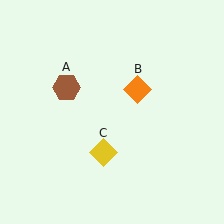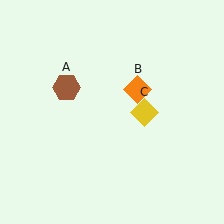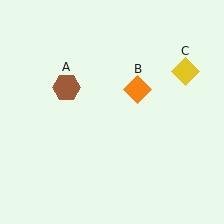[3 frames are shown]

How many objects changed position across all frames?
1 object changed position: yellow diamond (object C).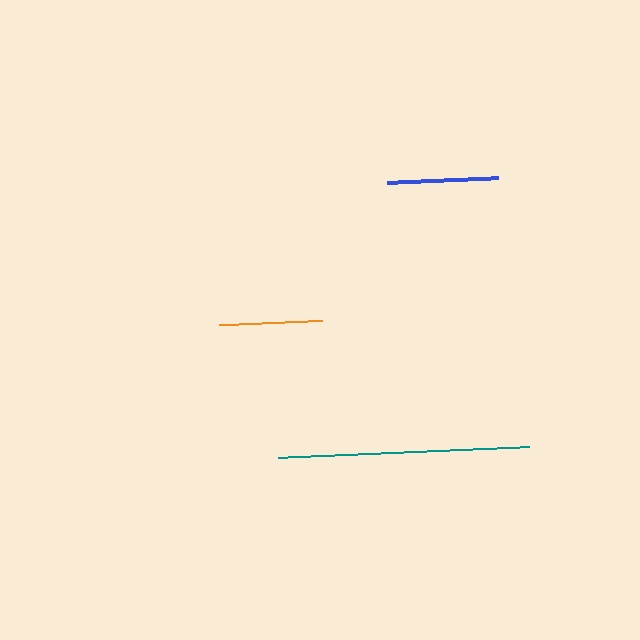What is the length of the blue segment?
The blue segment is approximately 111 pixels long.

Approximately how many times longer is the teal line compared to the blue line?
The teal line is approximately 2.3 times the length of the blue line.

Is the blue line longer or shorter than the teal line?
The teal line is longer than the blue line.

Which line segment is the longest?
The teal line is the longest at approximately 251 pixels.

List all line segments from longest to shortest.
From longest to shortest: teal, blue, orange.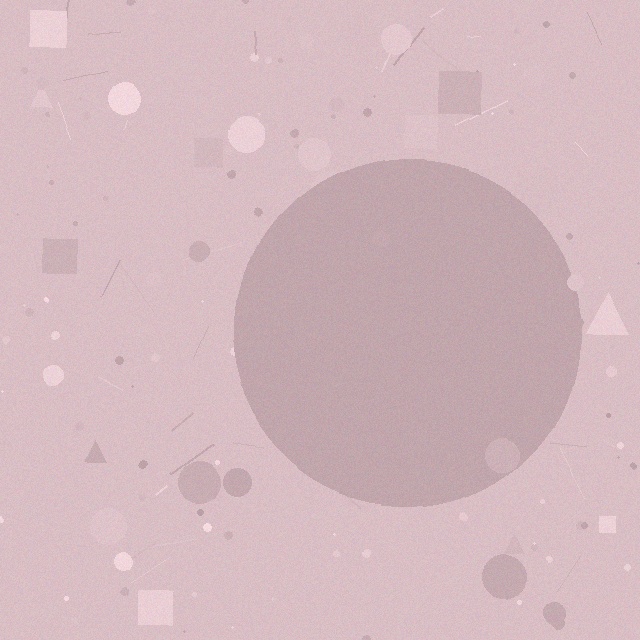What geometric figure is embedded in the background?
A circle is embedded in the background.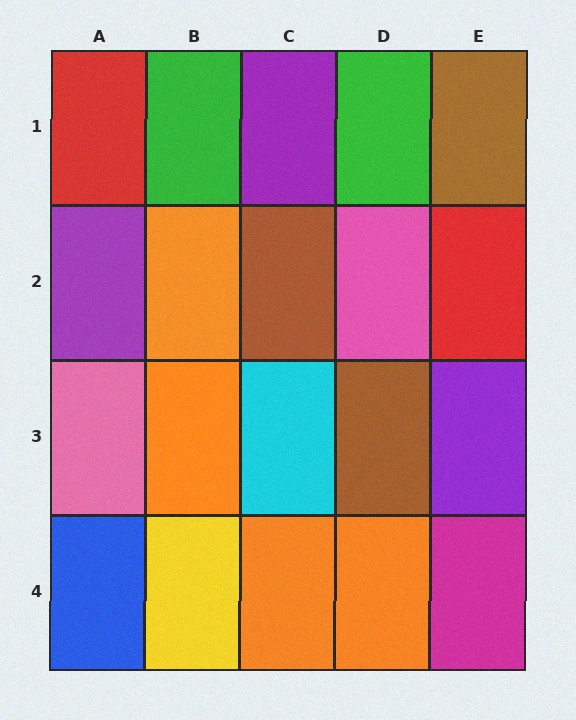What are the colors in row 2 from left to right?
Purple, orange, brown, pink, red.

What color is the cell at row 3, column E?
Purple.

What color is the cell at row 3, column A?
Pink.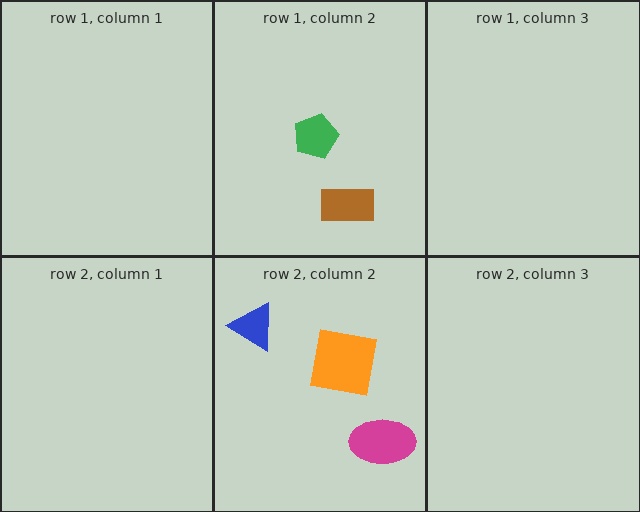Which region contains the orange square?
The row 2, column 2 region.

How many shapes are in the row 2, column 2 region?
3.